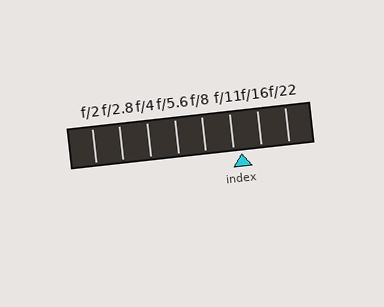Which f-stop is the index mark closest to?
The index mark is closest to f/11.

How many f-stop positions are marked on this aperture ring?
There are 8 f-stop positions marked.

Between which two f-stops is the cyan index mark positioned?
The index mark is between f/11 and f/16.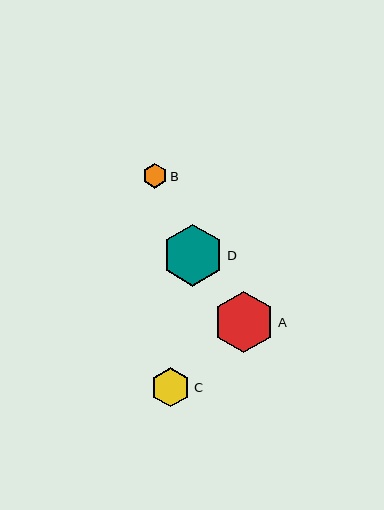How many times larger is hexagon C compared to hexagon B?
Hexagon C is approximately 1.6 times the size of hexagon B.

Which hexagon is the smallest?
Hexagon B is the smallest with a size of approximately 25 pixels.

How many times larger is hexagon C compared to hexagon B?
Hexagon C is approximately 1.6 times the size of hexagon B.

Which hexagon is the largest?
Hexagon D is the largest with a size of approximately 62 pixels.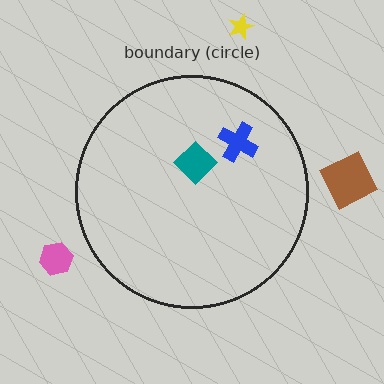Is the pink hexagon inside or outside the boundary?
Outside.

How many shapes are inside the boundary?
2 inside, 3 outside.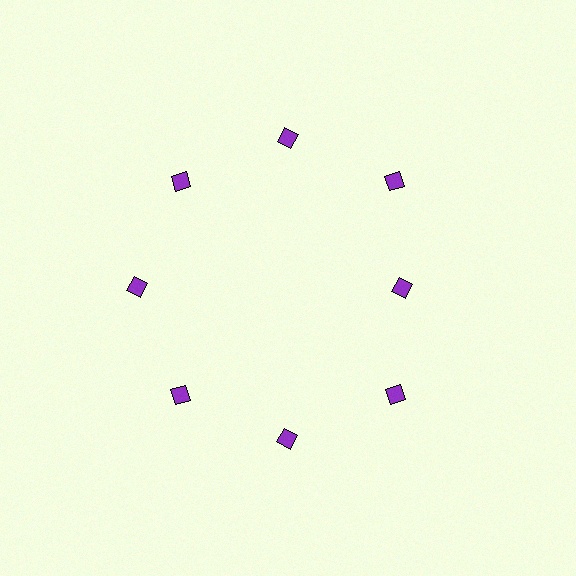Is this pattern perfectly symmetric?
No. The 8 purple diamonds are arranged in a ring, but one element near the 3 o'clock position is pulled inward toward the center, breaking the 8-fold rotational symmetry.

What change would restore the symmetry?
The symmetry would be restored by moving it outward, back onto the ring so that all 8 diamonds sit at equal angles and equal distance from the center.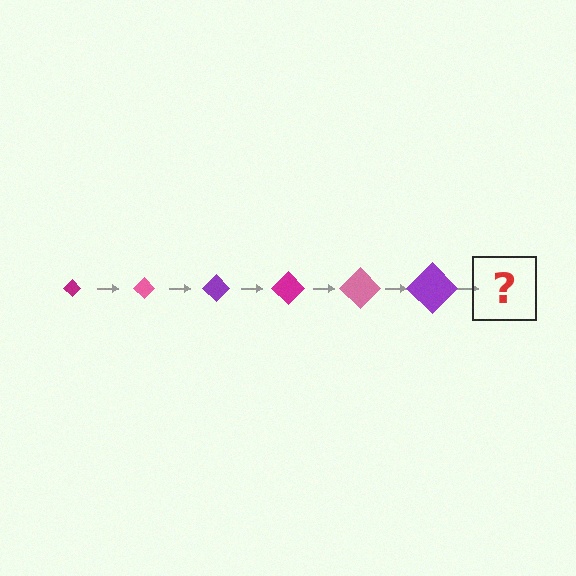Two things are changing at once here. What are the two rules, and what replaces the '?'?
The two rules are that the diamond grows larger each step and the color cycles through magenta, pink, and purple. The '?' should be a magenta diamond, larger than the previous one.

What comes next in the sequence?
The next element should be a magenta diamond, larger than the previous one.